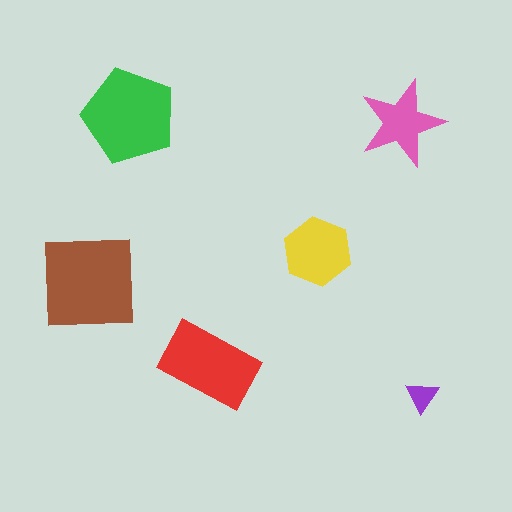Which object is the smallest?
The purple triangle.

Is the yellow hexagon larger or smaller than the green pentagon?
Smaller.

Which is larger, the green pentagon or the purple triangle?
The green pentagon.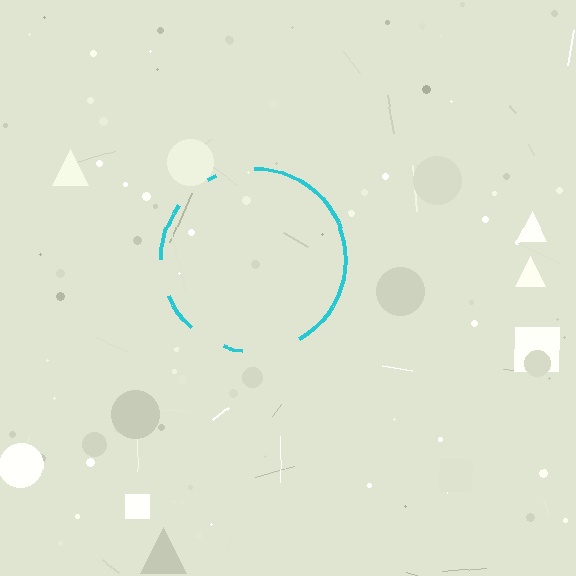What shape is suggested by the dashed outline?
The dashed outline suggests a circle.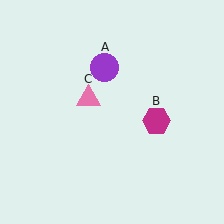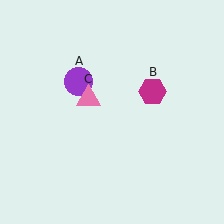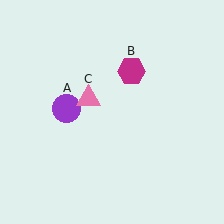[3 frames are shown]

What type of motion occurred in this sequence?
The purple circle (object A), magenta hexagon (object B) rotated counterclockwise around the center of the scene.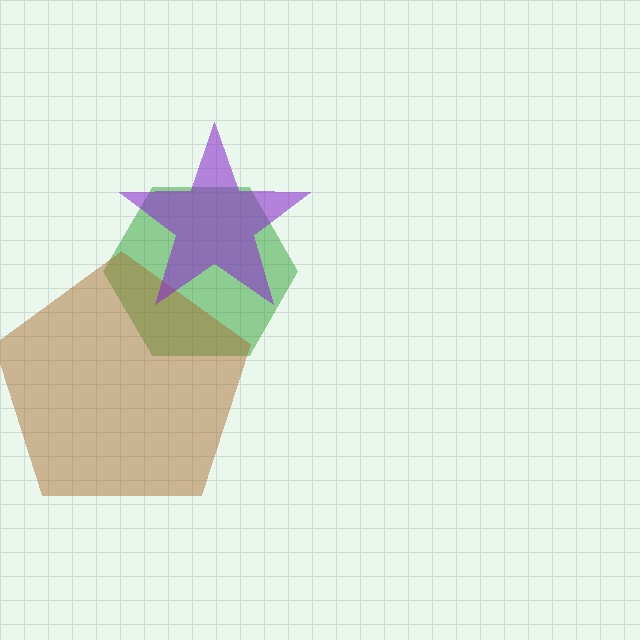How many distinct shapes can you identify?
There are 3 distinct shapes: a green hexagon, a brown pentagon, a purple star.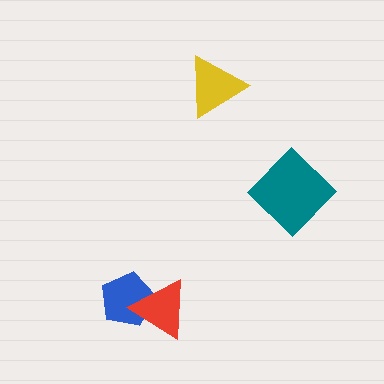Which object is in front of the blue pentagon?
The red triangle is in front of the blue pentagon.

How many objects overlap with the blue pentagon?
1 object overlaps with the blue pentagon.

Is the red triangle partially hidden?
No, no other shape covers it.